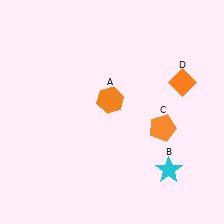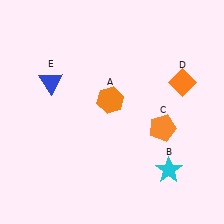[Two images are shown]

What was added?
A blue triangle (E) was added in Image 2.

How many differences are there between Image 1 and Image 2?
There is 1 difference between the two images.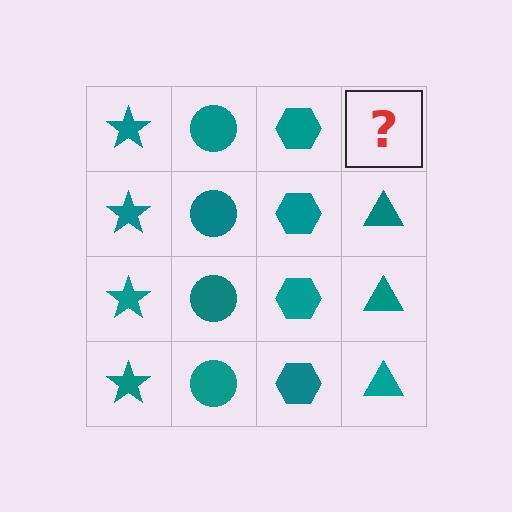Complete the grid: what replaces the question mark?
The question mark should be replaced with a teal triangle.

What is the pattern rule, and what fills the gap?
The rule is that each column has a consistent shape. The gap should be filled with a teal triangle.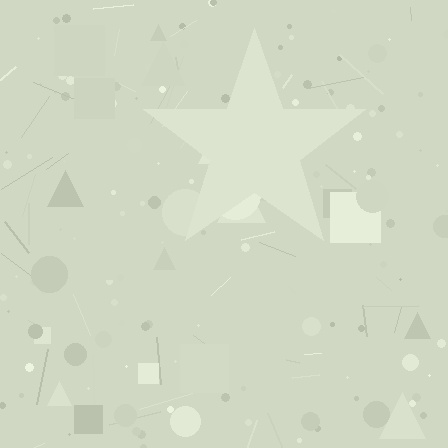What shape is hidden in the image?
A star is hidden in the image.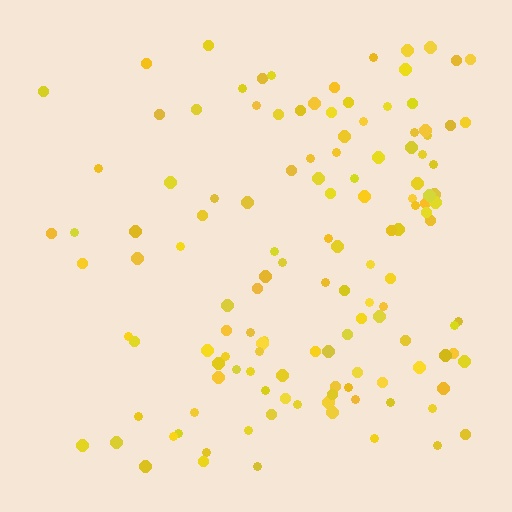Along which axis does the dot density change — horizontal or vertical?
Horizontal.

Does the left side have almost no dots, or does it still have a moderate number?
Still a moderate number, just noticeably fewer than the right.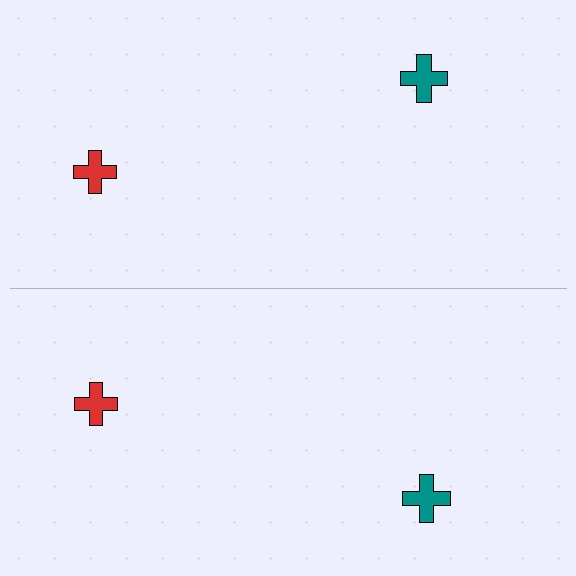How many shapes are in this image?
There are 4 shapes in this image.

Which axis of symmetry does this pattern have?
The pattern has a horizontal axis of symmetry running through the center of the image.